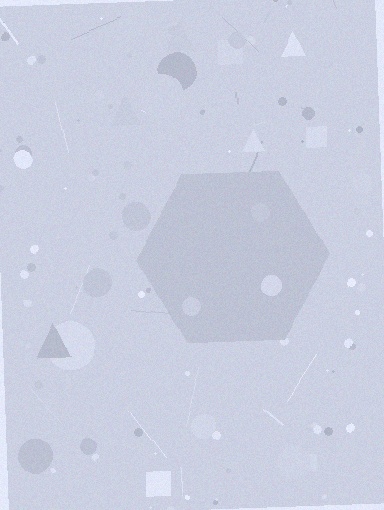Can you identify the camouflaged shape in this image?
The camouflaged shape is a hexagon.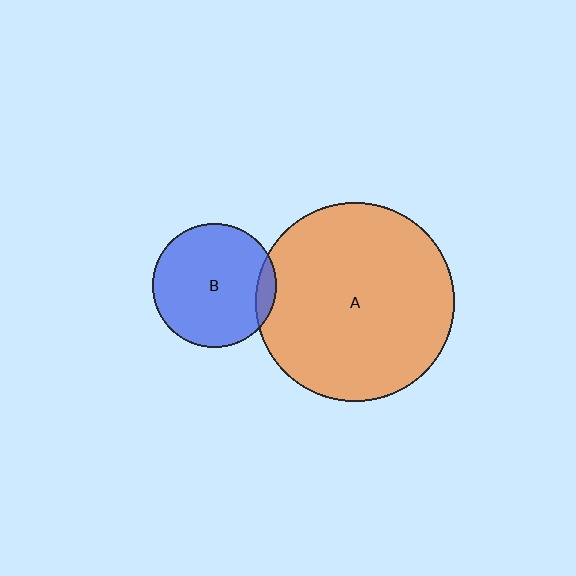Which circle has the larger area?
Circle A (orange).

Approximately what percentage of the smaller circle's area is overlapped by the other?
Approximately 10%.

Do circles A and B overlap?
Yes.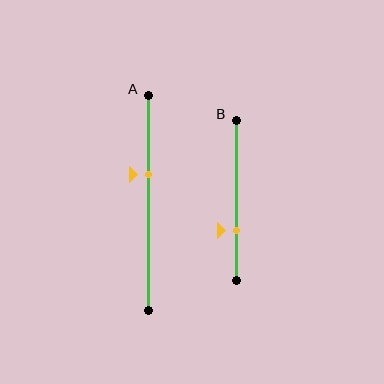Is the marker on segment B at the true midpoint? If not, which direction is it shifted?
No, the marker on segment B is shifted downward by about 19% of the segment length.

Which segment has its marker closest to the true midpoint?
Segment A has its marker closest to the true midpoint.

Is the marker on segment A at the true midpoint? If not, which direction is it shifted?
No, the marker on segment A is shifted upward by about 13% of the segment length.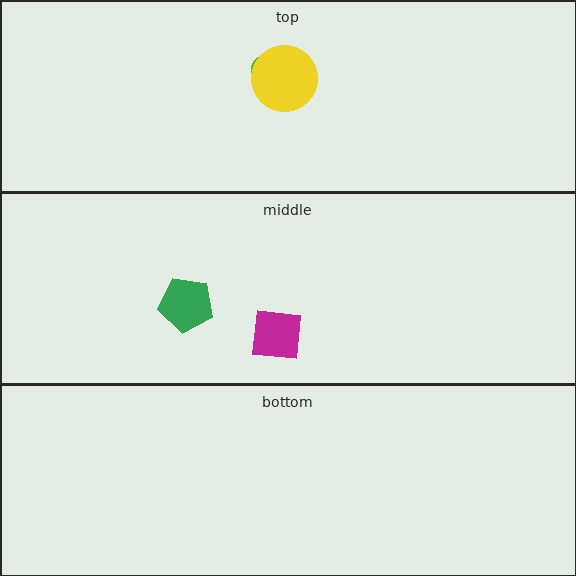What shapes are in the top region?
The lime ellipse, the yellow circle.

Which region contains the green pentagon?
The middle region.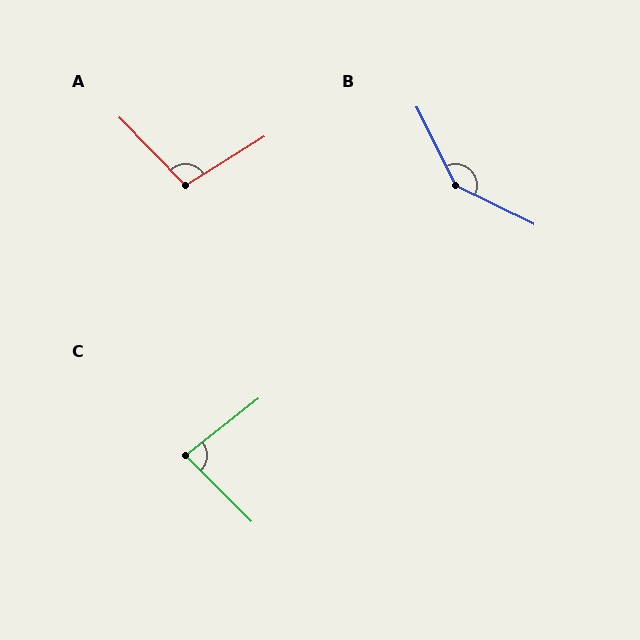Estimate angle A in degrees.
Approximately 102 degrees.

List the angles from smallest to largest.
C (83°), A (102°), B (142°).